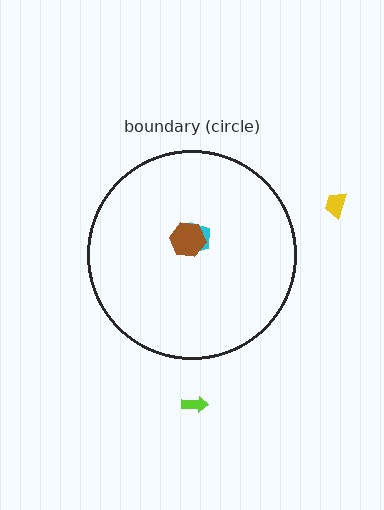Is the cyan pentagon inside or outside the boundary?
Inside.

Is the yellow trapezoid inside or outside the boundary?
Outside.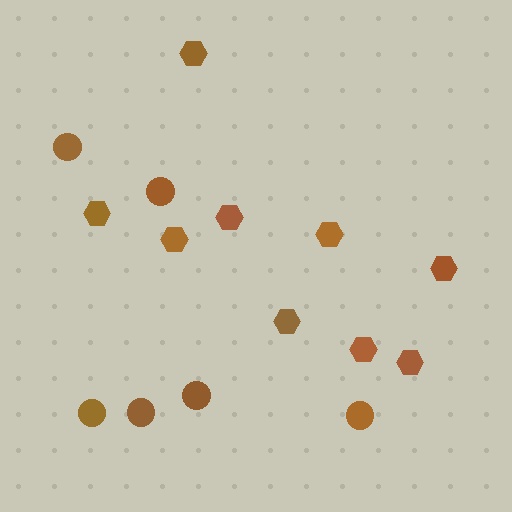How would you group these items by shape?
There are 2 groups: one group of circles (6) and one group of hexagons (9).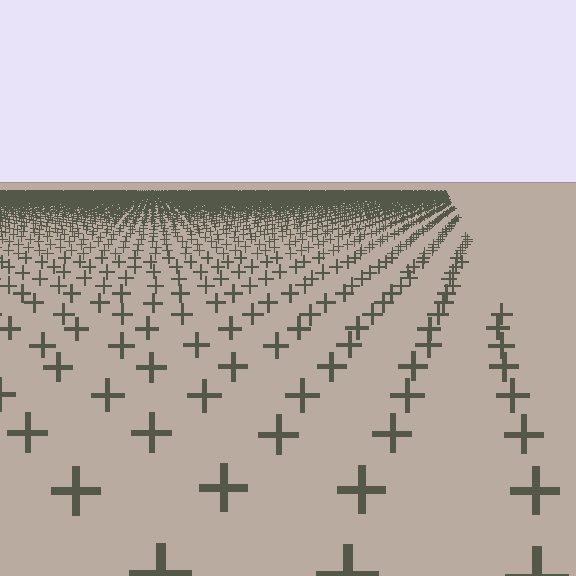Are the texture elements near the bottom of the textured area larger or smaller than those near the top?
Larger. Near the bottom, elements are closer to the viewer and appear at a bigger on-screen size.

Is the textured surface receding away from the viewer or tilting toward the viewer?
The surface is receding away from the viewer. Texture elements get smaller and denser toward the top.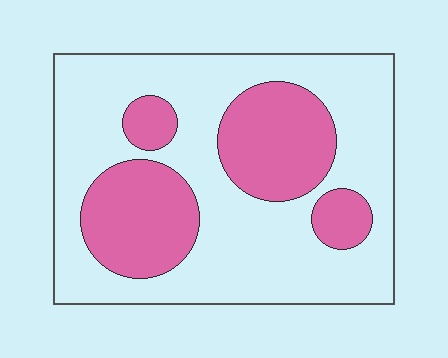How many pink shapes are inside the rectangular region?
4.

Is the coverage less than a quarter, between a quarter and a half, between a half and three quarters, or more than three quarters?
Between a quarter and a half.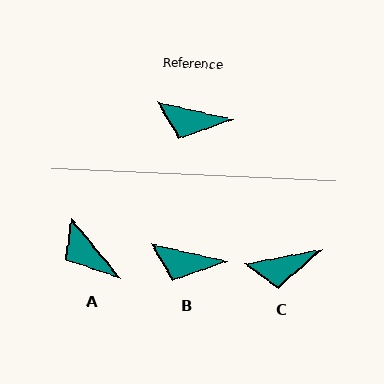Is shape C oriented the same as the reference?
No, it is off by about 23 degrees.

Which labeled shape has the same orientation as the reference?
B.